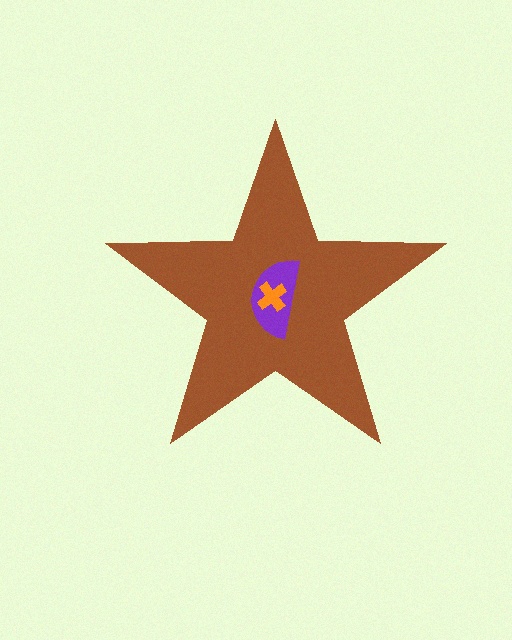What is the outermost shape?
The brown star.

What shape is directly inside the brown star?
The purple semicircle.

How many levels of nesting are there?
3.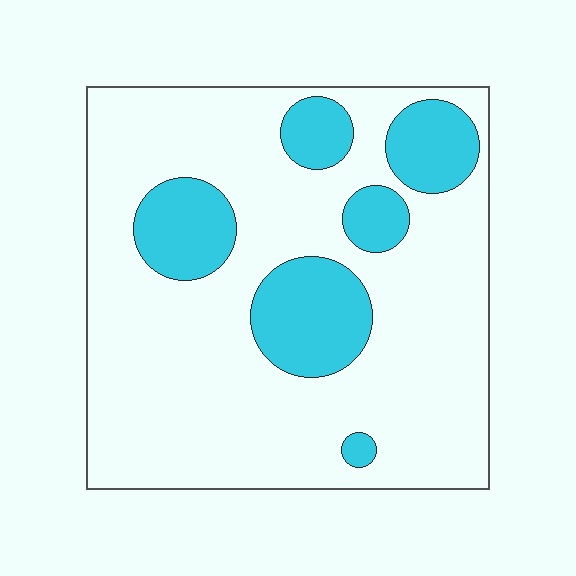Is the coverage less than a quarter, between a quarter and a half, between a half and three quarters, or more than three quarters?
Less than a quarter.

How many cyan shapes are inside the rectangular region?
6.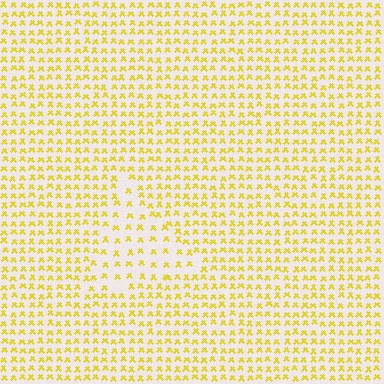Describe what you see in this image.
The image contains small yellow elements arranged at two different densities. A triangle-shaped region is visible where the elements are less densely packed than the surrounding area.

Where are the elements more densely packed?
The elements are more densely packed outside the triangle boundary.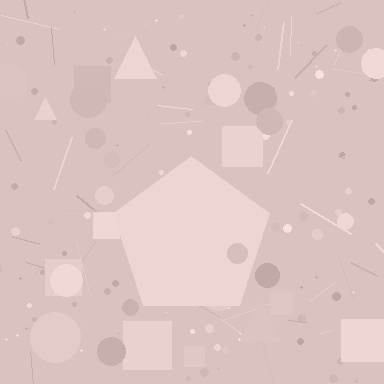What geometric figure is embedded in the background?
A pentagon is embedded in the background.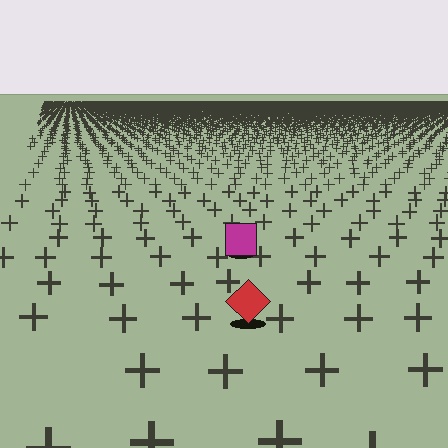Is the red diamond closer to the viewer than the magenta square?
Yes. The red diamond is closer — you can tell from the texture gradient: the ground texture is coarser near it.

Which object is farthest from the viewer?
The magenta square is farthest from the viewer. It appears smaller and the ground texture around it is denser.